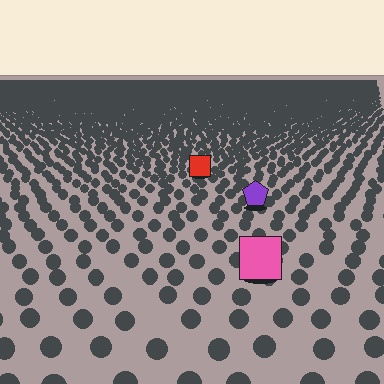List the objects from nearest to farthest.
From nearest to farthest: the pink square, the purple pentagon, the red square.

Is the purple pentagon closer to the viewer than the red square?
Yes. The purple pentagon is closer — you can tell from the texture gradient: the ground texture is coarser near it.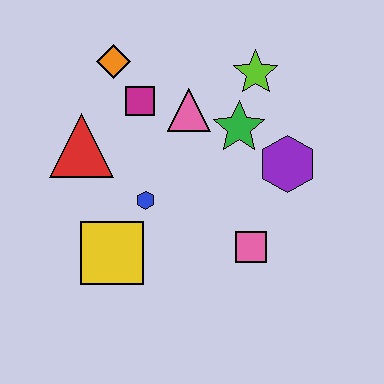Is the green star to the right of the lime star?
No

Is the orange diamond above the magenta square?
Yes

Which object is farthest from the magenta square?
The pink square is farthest from the magenta square.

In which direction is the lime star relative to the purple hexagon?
The lime star is above the purple hexagon.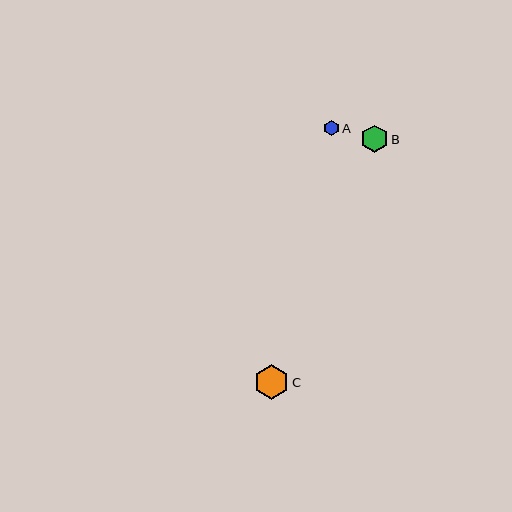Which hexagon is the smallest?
Hexagon A is the smallest with a size of approximately 15 pixels.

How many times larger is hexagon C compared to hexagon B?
Hexagon C is approximately 1.3 times the size of hexagon B.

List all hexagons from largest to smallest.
From largest to smallest: C, B, A.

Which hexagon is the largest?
Hexagon C is the largest with a size of approximately 35 pixels.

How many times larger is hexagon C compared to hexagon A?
Hexagon C is approximately 2.3 times the size of hexagon A.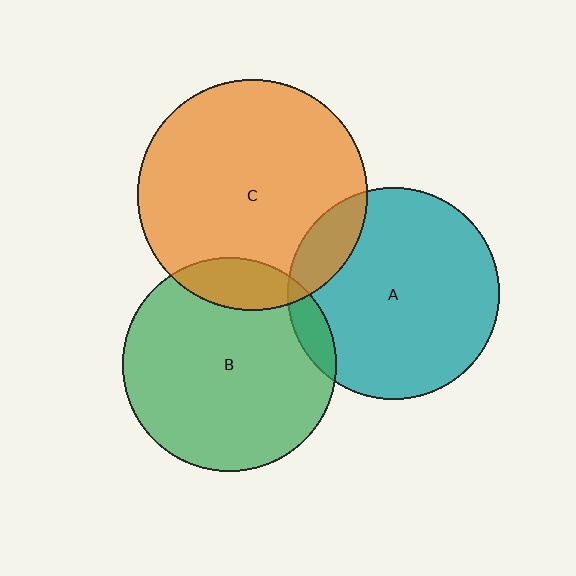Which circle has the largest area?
Circle C (orange).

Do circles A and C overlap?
Yes.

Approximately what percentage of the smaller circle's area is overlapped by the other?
Approximately 15%.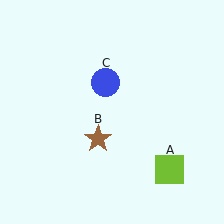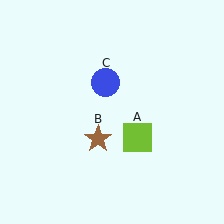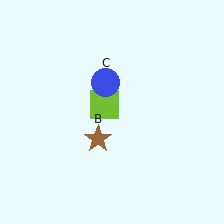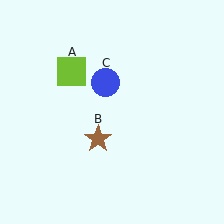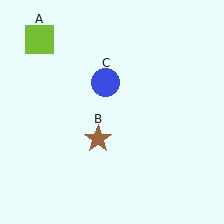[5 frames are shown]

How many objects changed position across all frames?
1 object changed position: lime square (object A).